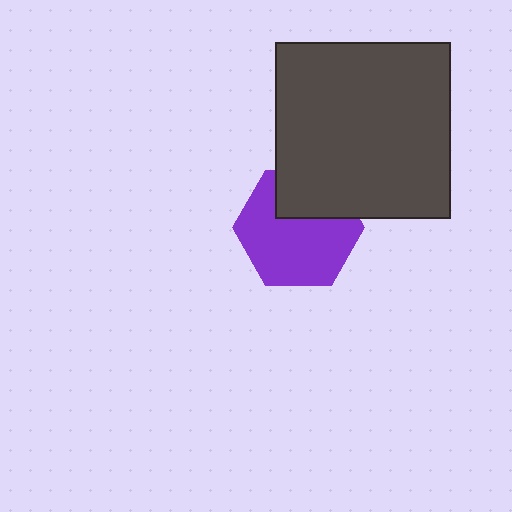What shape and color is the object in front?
The object in front is a dark gray square.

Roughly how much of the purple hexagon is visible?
Most of it is visible (roughly 70%).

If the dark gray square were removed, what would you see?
You would see the complete purple hexagon.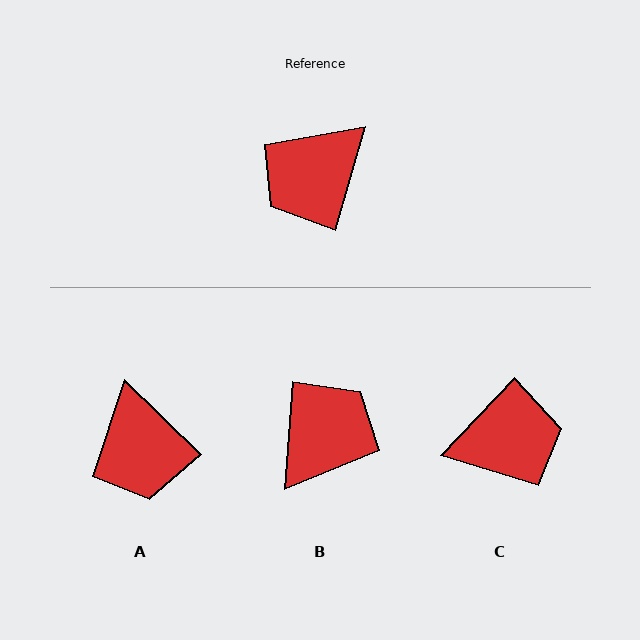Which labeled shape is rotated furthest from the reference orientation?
B, about 168 degrees away.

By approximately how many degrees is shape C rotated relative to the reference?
Approximately 153 degrees counter-clockwise.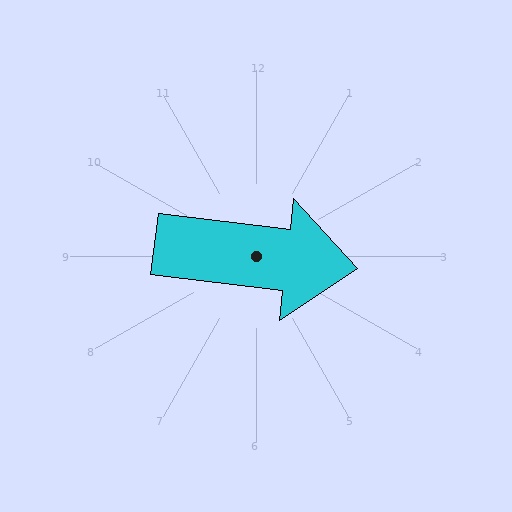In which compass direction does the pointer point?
East.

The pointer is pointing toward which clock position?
Roughly 3 o'clock.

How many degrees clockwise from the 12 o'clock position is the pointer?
Approximately 97 degrees.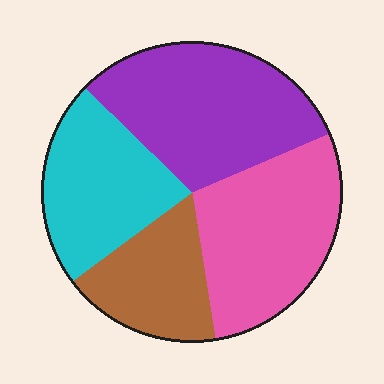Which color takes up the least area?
Brown, at roughly 15%.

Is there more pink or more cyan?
Pink.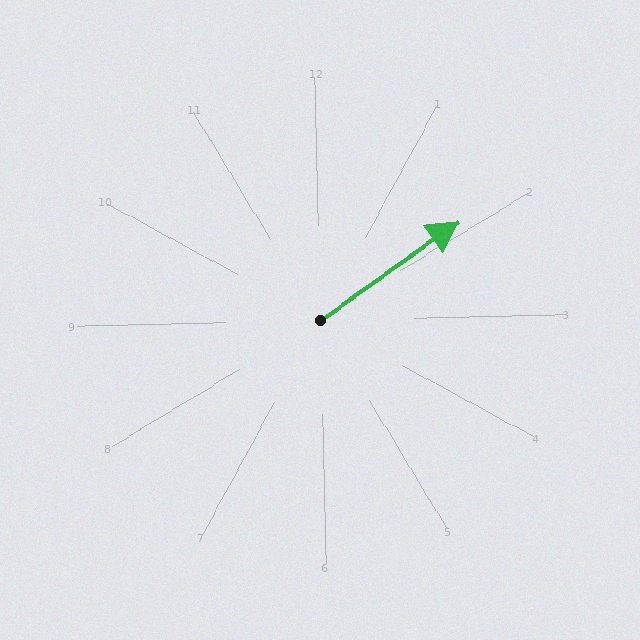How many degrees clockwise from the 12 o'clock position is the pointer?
Approximately 56 degrees.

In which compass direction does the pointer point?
Northeast.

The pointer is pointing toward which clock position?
Roughly 2 o'clock.